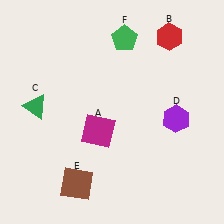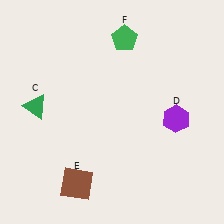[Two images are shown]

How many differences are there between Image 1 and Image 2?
There are 2 differences between the two images.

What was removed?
The red hexagon (B), the magenta square (A) were removed in Image 2.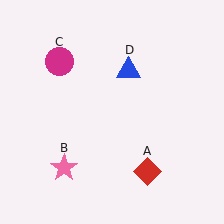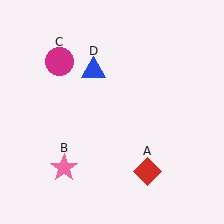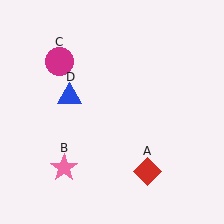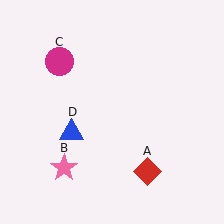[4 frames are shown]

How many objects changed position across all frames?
1 object changed position: blue triangle (object D).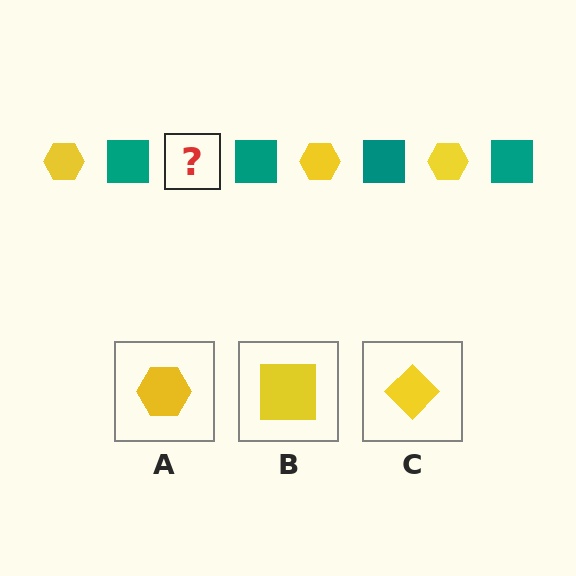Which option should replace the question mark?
Option A.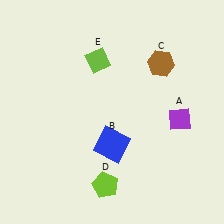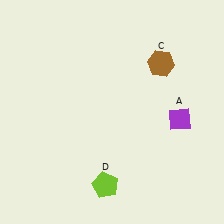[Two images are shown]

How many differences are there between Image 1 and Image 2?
There are 2 differences between the two images.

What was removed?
The blue square (B), the lime diamond (E) were removed in Image 2.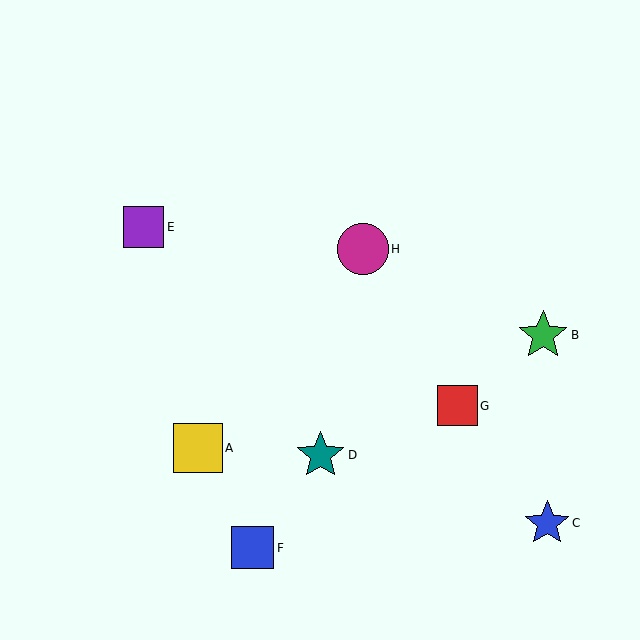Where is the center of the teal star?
The center of the teal star is at (320, 455).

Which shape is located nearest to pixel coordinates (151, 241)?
The purple square (labeled E) at (143, 227) is nearest to that location.